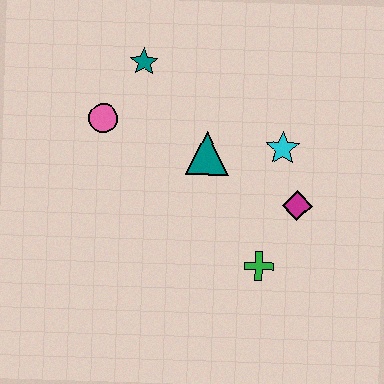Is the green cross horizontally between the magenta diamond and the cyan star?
No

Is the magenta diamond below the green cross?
No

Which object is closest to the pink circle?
The teal star is closest to the pink circle.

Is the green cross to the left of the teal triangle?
No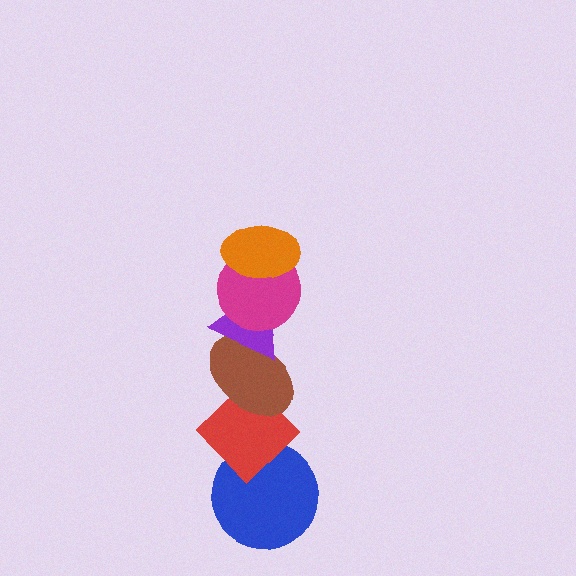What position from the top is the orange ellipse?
The orange ellipse is 1st from the top.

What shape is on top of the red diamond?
The brown ellipse is on top of the red diamond.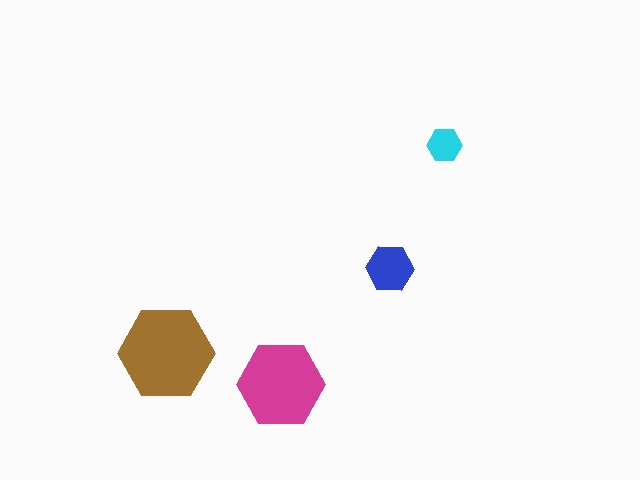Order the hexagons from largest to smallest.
the brown one, the magenta one, the blue one, the cyan one.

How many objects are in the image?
There are 4 objects in the image.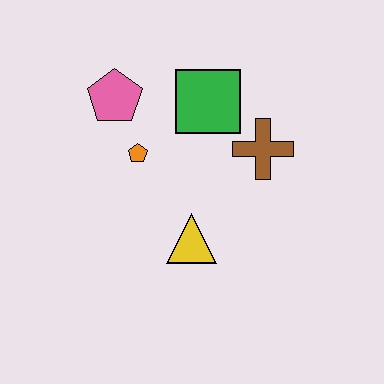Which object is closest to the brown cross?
The green square is closest to the brown cross.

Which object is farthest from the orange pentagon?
The brown cross is farthest from the orange pentagon.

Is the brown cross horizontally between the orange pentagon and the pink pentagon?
No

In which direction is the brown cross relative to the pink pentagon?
The brown cross is to the right of the pink pentagon.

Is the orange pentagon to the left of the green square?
Yes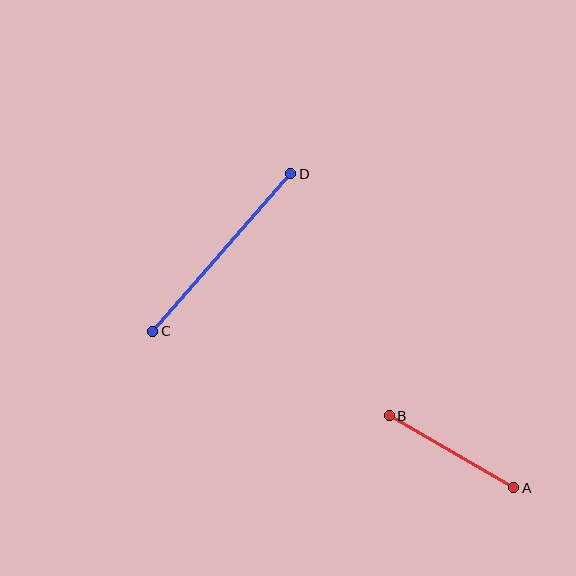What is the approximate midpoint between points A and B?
The midpoint is at approximately (452, 452) pixels.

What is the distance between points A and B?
The distance is approximately 144 pixels.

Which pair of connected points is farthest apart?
Points C and D are farthest apart.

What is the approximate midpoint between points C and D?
The midpoint is at approximately (222, 252) pixels.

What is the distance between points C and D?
The distance is approximately 210 pixels.